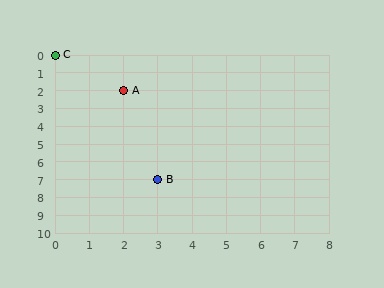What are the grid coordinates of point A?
Point A is at grid coordinates (2, 2).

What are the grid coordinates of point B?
Point B is at grid coordinates (3, 7).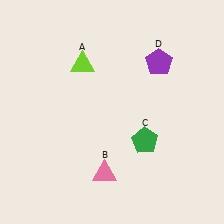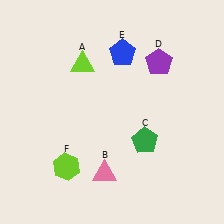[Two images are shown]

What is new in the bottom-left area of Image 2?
A lime hexagon (F) was added in the bottom-left area of Image 2.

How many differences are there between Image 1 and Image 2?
There are 2 differences between the two images.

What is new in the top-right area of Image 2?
A blue pentagon (E) was added in the top-right area of Image 2.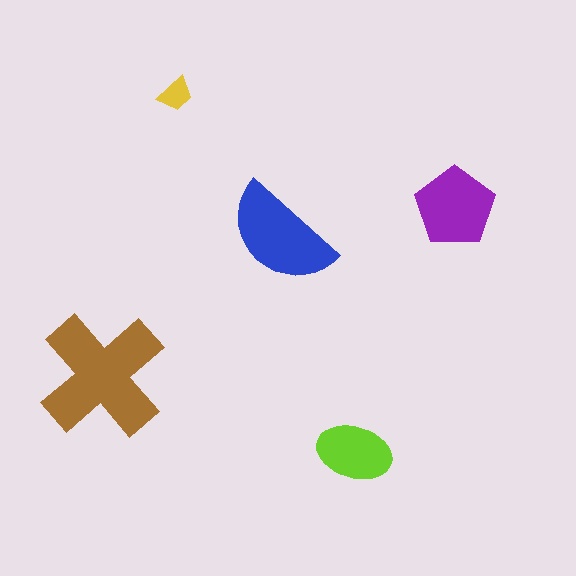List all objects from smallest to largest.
The yellow trapezoid, the lime ellipse, the purple pentagon, the blue semicircle, the brown cross.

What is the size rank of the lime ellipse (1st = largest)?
4th.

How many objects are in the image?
There are 5 objects in the image.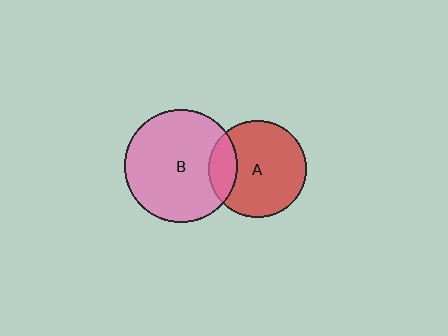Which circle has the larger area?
Circle B (pink).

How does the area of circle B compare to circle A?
Approximately 1.4 times.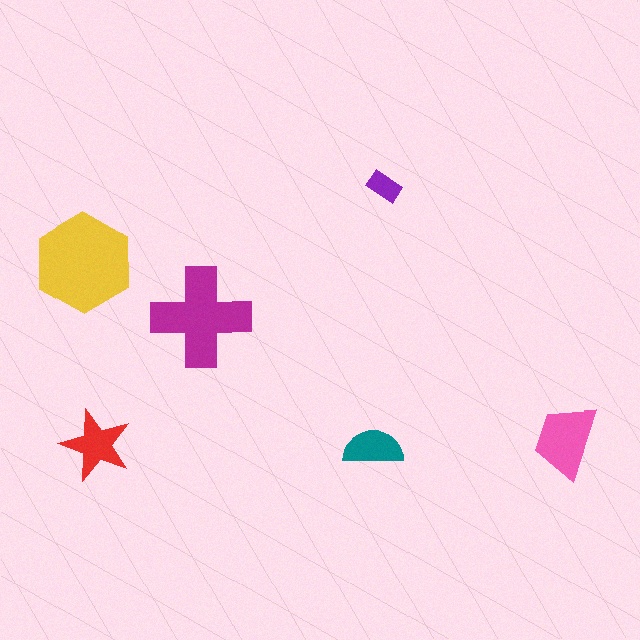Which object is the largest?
The yellow hexagon.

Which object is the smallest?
The purple rectangle.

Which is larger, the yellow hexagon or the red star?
The yellow hexagon.